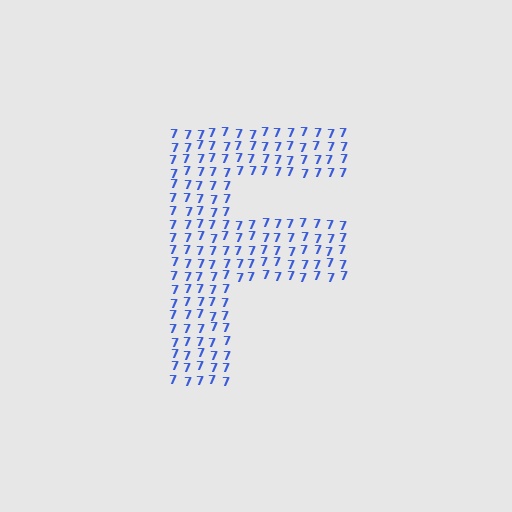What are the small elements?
The small elements are digit 7's.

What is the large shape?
The large shape is the letter F.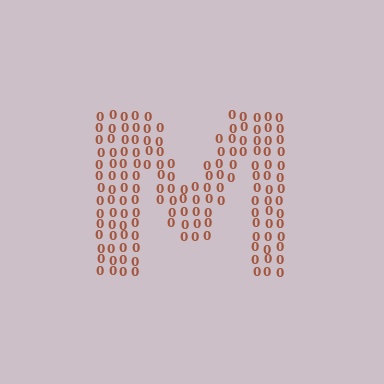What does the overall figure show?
The overall figure shows the letter M.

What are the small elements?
The small elements are digit 0's.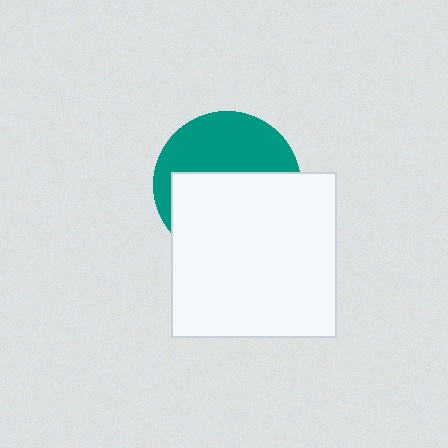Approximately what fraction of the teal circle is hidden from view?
Roughly 57% of the teal circle is hidden behind the white square.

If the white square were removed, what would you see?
You would see the complete teal circle.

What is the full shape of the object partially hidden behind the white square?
The partially hidden object is a teal circle.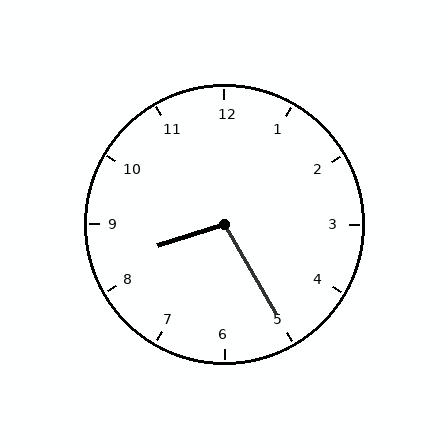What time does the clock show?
8:25.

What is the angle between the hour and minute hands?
Approximately 102 degrees.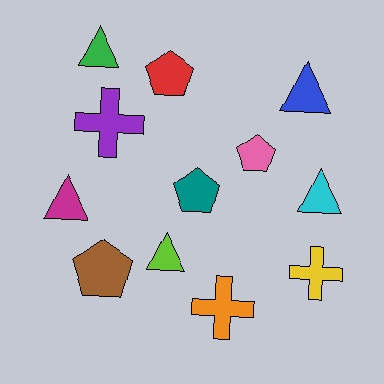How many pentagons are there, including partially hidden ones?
There are 4 pentagons.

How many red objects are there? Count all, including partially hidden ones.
There is 1 red object.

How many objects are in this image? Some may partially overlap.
There are 12 objects.